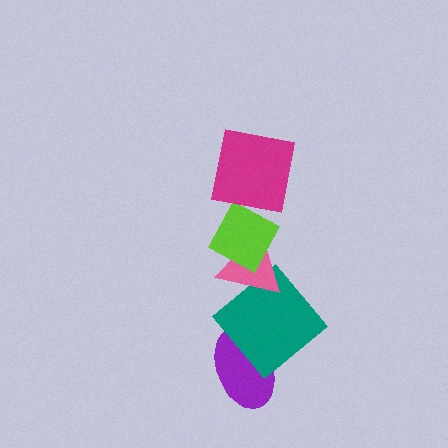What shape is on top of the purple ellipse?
The teal diamond is on top of the purple ellipse.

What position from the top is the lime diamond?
The lime diamond is 2nd from the top.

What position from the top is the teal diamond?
The teal diamond is 4th from the top.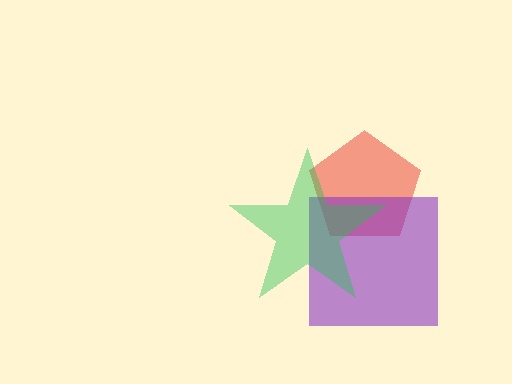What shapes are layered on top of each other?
The layered shapes are: a red pentagon, a purple square, a green star.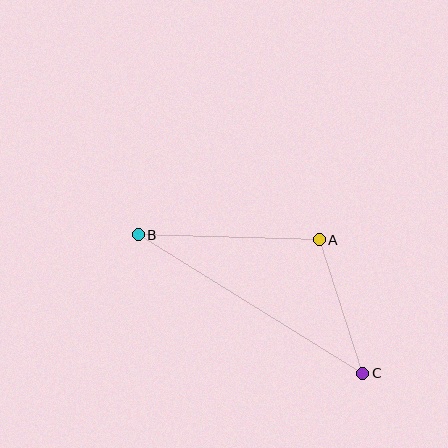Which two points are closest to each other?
Points A and C are closest to each other.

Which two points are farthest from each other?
Points B and C are farthest from each other.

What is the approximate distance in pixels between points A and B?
The distance between A and B is approximately 181 pixels.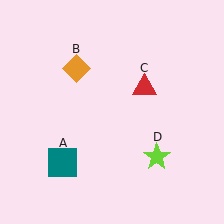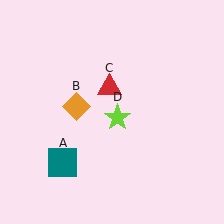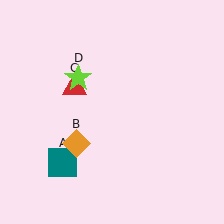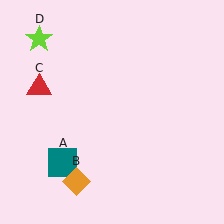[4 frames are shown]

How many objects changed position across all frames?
3 objects changed position: orange diamond (object B), red triangle (object C), lime star (object D).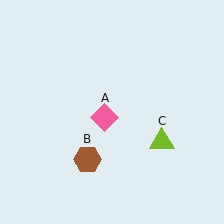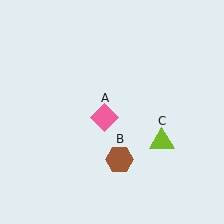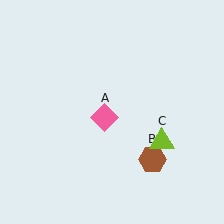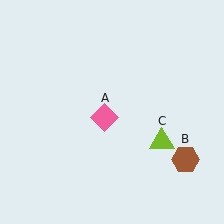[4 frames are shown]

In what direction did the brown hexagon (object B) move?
The brown hexagon (object B) moved right.